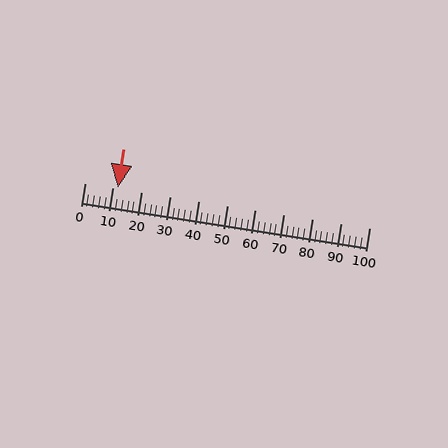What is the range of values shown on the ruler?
The ruler shows values from 0 to 100.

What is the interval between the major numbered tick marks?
The major tick marks are spaced 10 units apart.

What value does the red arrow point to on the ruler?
The red arrow points to approximately 12.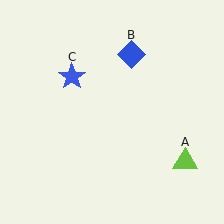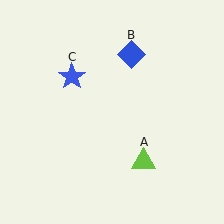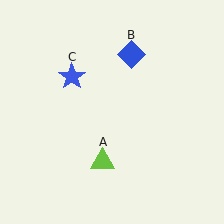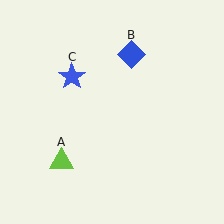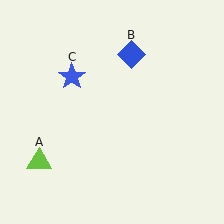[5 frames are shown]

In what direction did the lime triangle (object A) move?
The lime triangle (object A) moved left.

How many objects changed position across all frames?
1 object changed position: lime triangle (object A).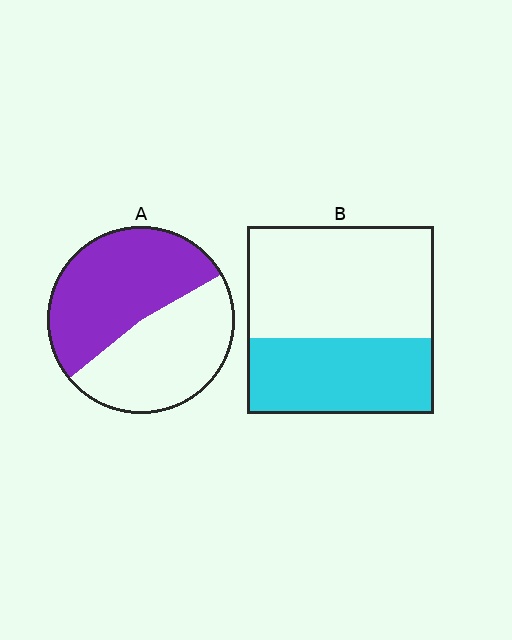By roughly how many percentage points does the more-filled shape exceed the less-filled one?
By roughly 10 percentage points (A over B).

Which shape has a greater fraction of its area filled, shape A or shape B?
Shape A.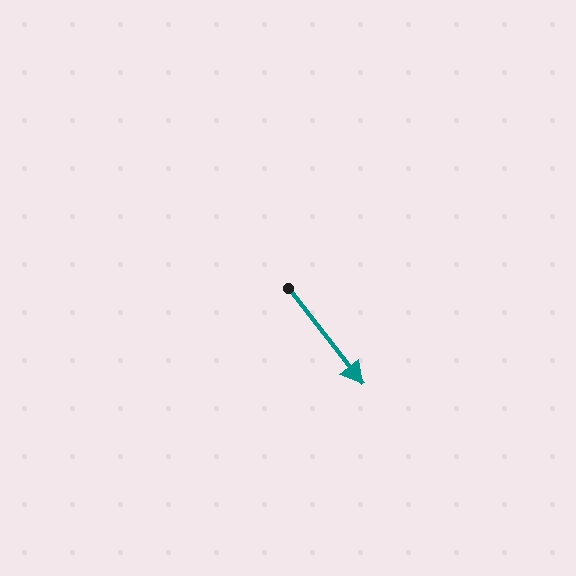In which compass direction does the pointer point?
Southeast.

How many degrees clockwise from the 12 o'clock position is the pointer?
Approximately 142 degrees.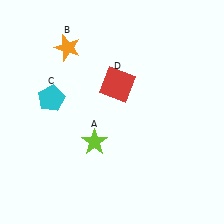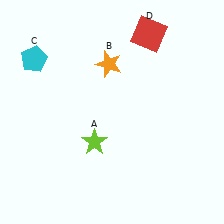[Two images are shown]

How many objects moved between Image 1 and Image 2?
3 objects moved between the two images.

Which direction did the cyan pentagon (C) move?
The cyan pentagon (C) moved up.